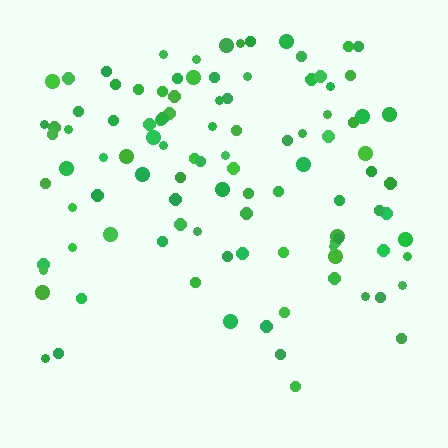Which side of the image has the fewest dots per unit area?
The bottom.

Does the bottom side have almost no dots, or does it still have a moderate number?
Still a moderate number, just noticeably fewer than the top.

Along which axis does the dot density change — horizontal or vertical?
Vertical.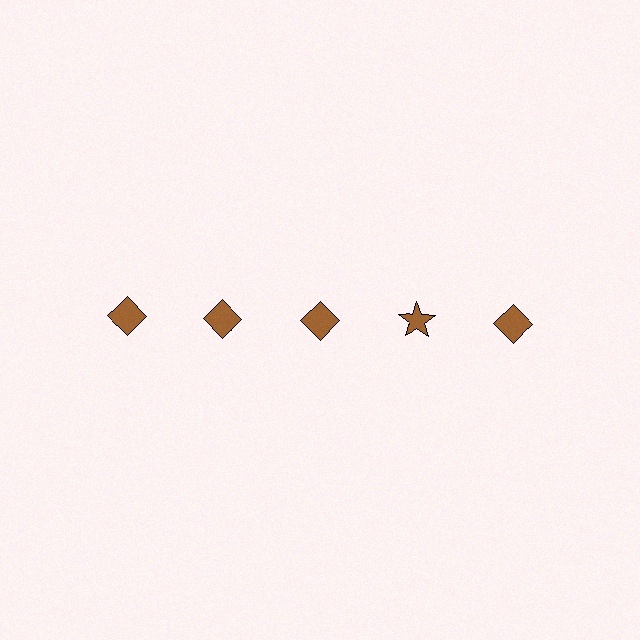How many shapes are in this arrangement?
There are 5 shapes arranged in a grid pattern.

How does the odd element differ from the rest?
It has a different shape: star instead of diamond.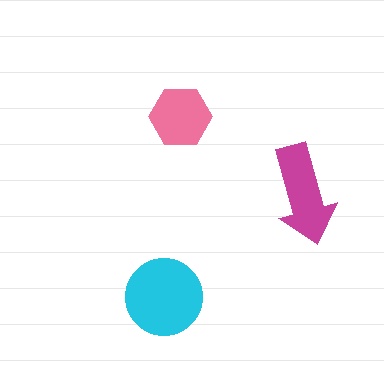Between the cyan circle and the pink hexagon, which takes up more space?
The cyan circle.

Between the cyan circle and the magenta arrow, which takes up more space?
The cyan circle.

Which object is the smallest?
The pink hexagon.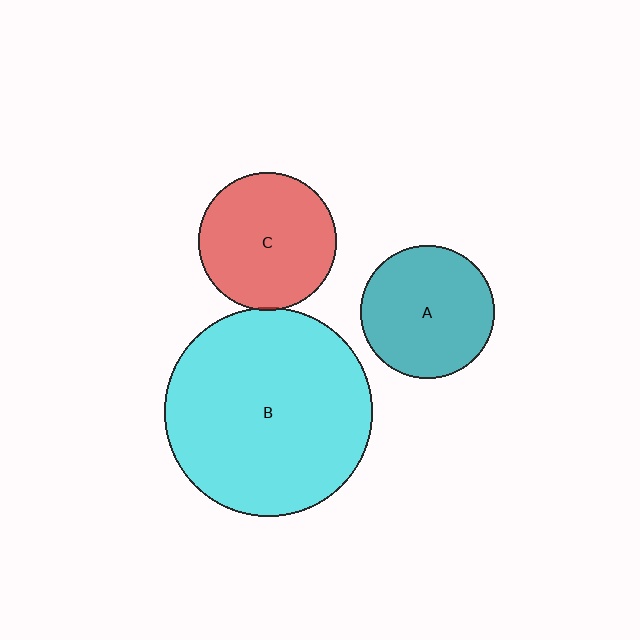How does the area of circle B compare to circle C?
Approximately 2.3 times.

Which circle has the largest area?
Circle B (cyan).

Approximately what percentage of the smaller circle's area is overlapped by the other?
Approximately 5%.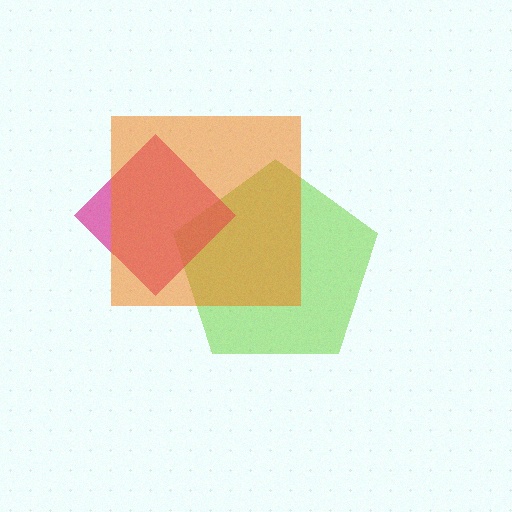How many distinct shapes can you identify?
There are 3 distinct shapes: a lime pentagon, a magenta diamond, an orange square.